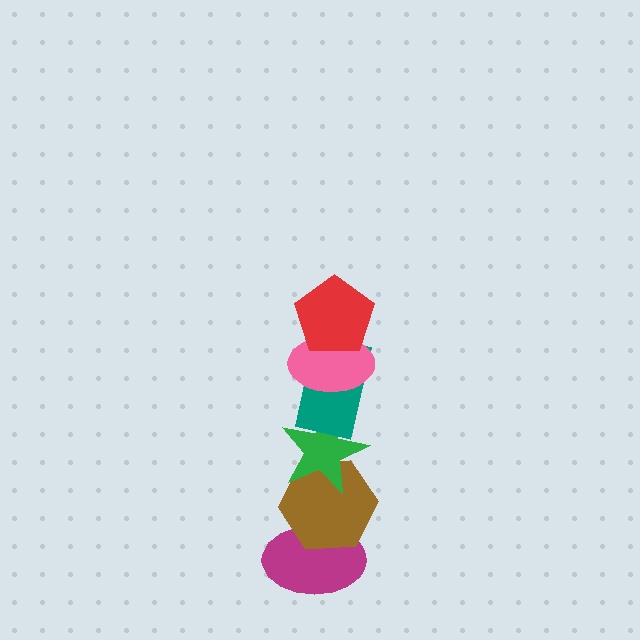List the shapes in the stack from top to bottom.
From top to bottom: the red pentagon, the pink ellipse, the teal rectangle, the green star, the brown hexagon, the magenta ellipse.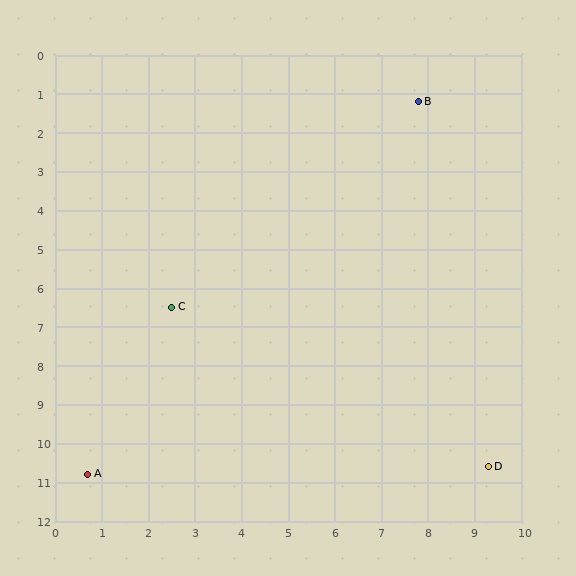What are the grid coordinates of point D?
Point D is at approximately (9.3, 10.6).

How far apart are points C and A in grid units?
Points C and A are about 4.7 grid units apart.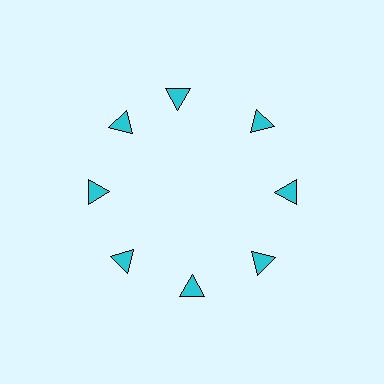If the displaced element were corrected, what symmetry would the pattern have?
It would have 8-fold rotational symmetry — the pattern would map onto itself every 45 degrees.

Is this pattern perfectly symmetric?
No. The 8 cyan triangles are arranged in a ring, but one element near the 12 o'clock position is rotated out of alignment along the ring, breaking the 8-fold rotational symmetry.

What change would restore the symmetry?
The symmetry would be restored by rotating it back into even spacing with its neighbors so that all 8 triangles sit at equal angles and equal distance from the center.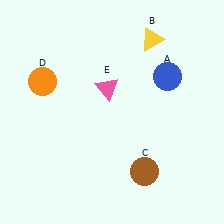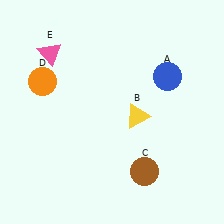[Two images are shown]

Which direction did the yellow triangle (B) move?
The yellow triangle (B) moved down.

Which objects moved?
The objects that moved are: the yellow triangle (B), the pink triangle (E).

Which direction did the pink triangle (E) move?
The pink triangle (E) moved left.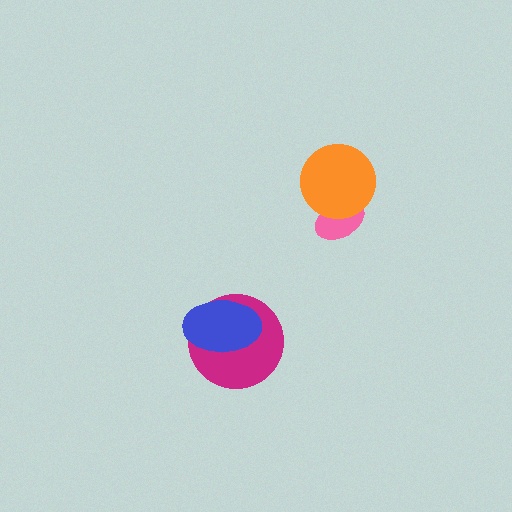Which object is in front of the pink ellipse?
The orange circle is in front of the pink ellipse.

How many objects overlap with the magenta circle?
1 object overlaps with the magenta circle.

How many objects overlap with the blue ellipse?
1 object overlaps with the blue ellipse.